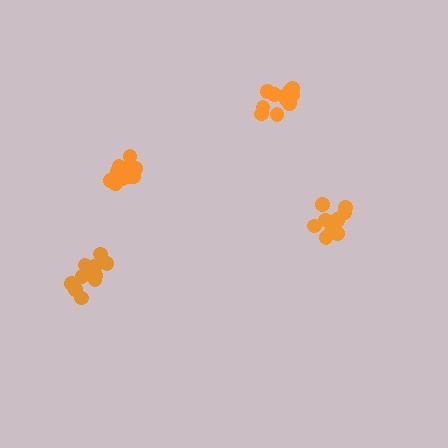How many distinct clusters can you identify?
There are 4 distinct clusters.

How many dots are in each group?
Group 1: 10 dots, Group 2: 13 dots, Group 3: 13 dots, Group 4: 12 dots (48 total).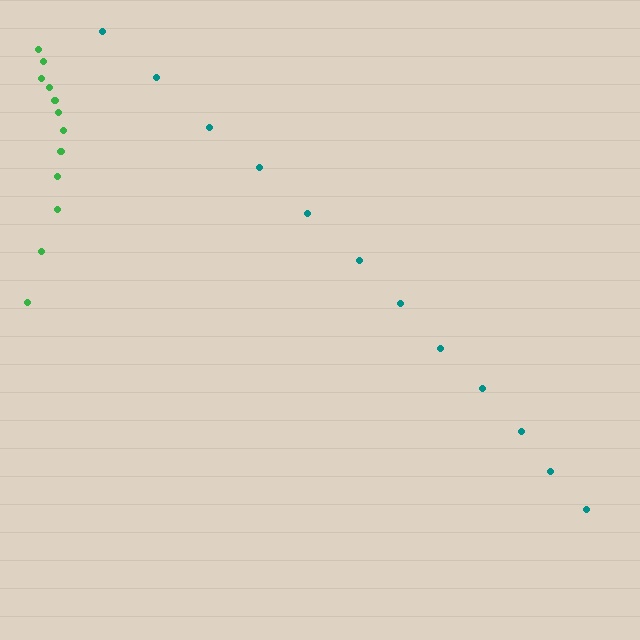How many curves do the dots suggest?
There are 2 distinct paths.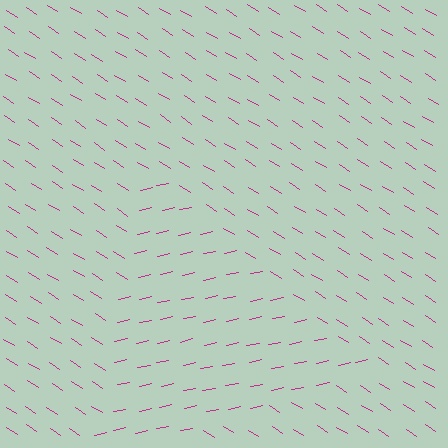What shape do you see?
I see a triangle.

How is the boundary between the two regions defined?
The boundary is defined purely by a change in line orientation (approximately 45 degrees difference). All lines are the same color and thickness.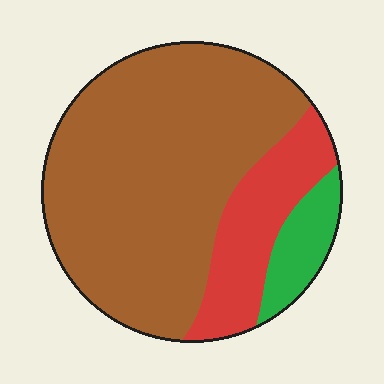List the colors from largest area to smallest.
From largest to smallest: brown, red, green.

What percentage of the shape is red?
Red covers 20% of the shape.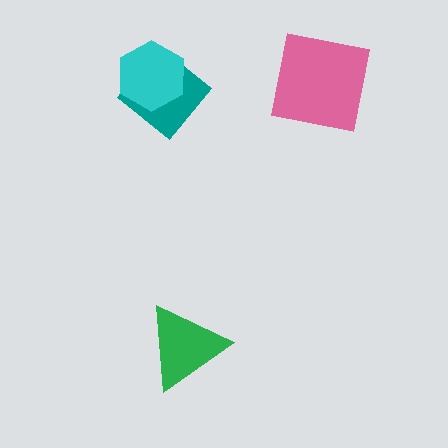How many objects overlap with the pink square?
0 objects overlap with the pink square.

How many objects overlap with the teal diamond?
1 object overlaps with the teal diamond.